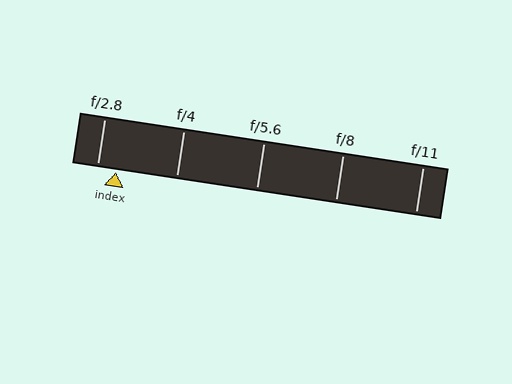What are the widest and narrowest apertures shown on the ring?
The widest aperture shown is f/2.8 and the narrowest is f/11.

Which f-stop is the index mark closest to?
The index mark is closest to f/2.8.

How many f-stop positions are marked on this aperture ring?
There are 5 f-stop positions marked.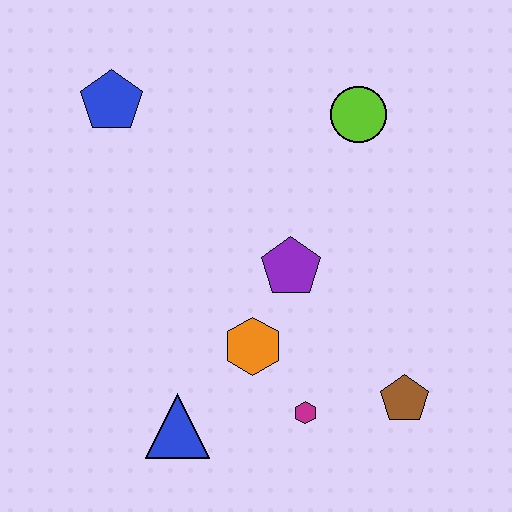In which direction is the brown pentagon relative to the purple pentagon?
The brown pentagon is below the purple pentagon.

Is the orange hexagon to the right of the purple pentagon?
No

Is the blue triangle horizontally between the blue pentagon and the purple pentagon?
Yes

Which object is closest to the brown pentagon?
The magenta hexagon is closest to the brown pentagon.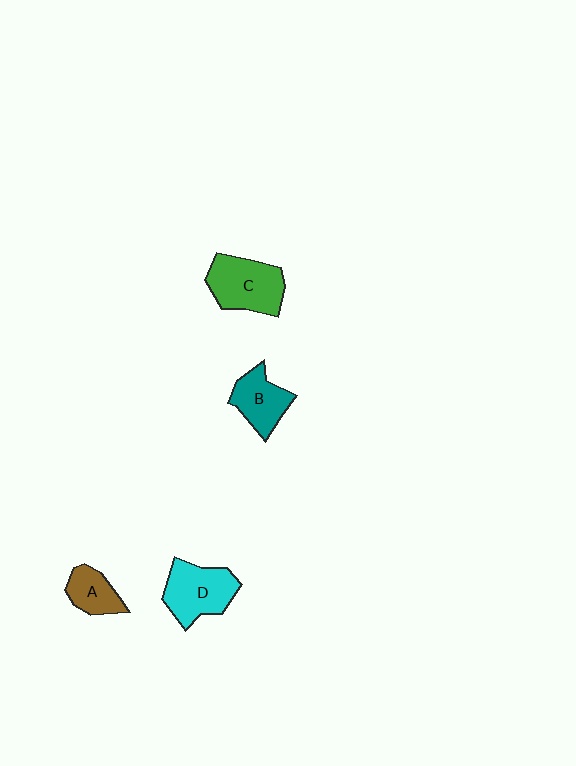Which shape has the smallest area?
Shape A (brown).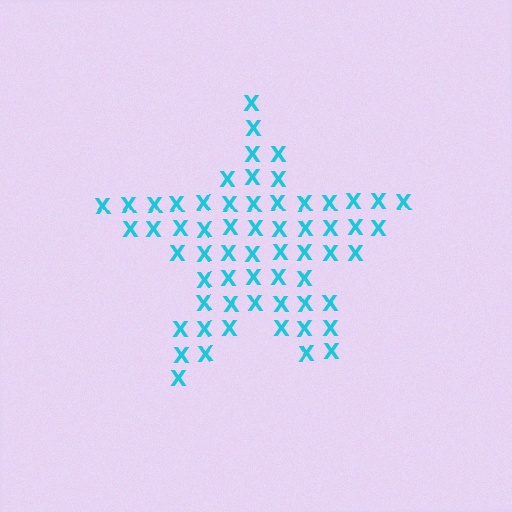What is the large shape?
The large shape is a star.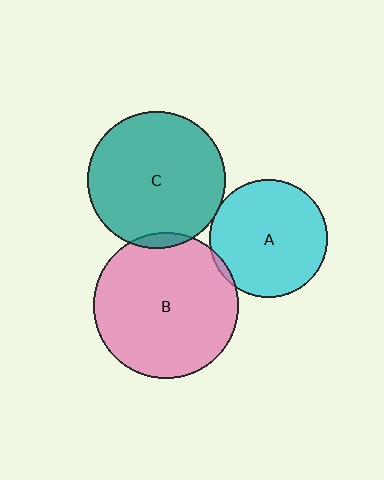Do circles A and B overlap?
Yes.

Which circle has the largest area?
Circle B (pink).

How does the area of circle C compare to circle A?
Approximately 1.4 times.